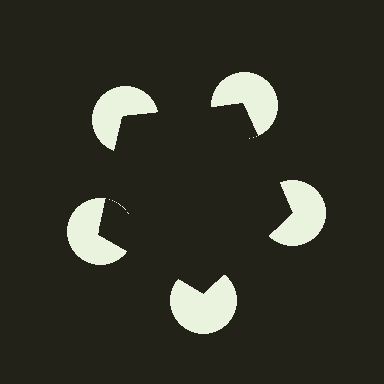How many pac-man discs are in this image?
There are 5 — one at each vertex of the illusory pentagon.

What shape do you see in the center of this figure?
An illusory pentagon — its edges are inferred from the aligned wedge cuts in the pac-man discs, not physically drawn.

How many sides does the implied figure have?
5 sides.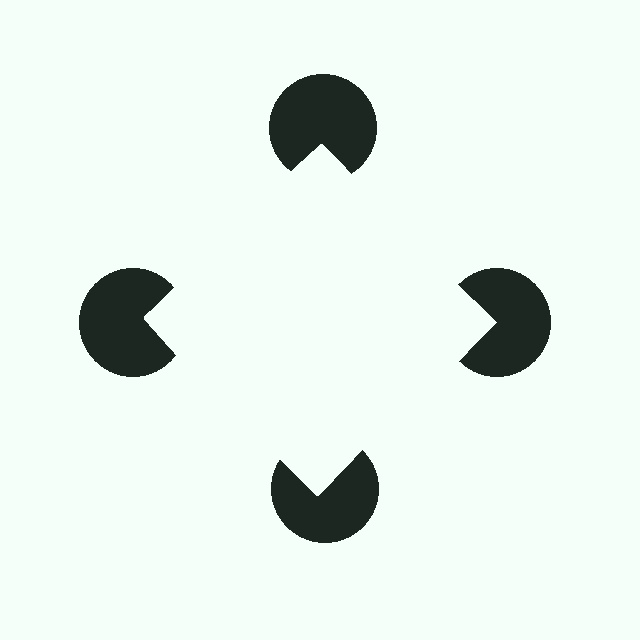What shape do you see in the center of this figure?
An illusory square — its edges are inferred from the aligned wedge cuts in the pac-man discs, not physically drawn.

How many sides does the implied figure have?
4 sides.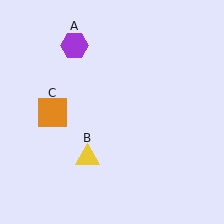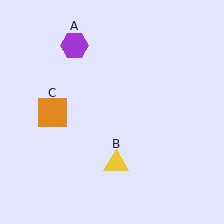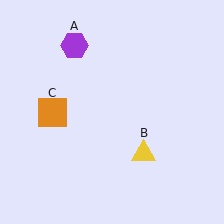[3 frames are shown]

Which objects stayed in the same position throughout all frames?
Purple hexagon (object A) and orange square (object C) remained stationary.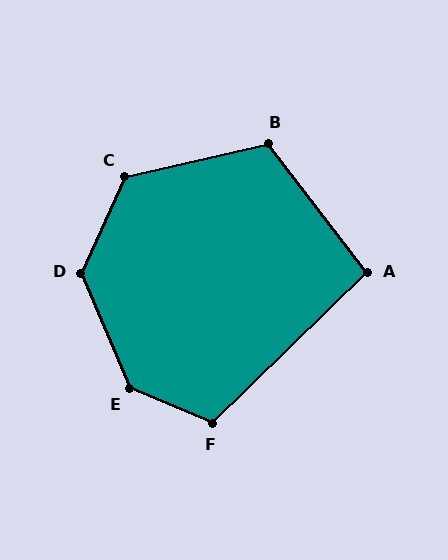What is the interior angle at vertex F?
Approximately 113 degrees (obtuse).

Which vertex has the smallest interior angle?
A, at approximately 97 degrees.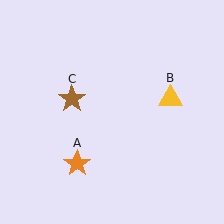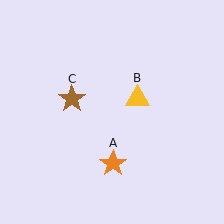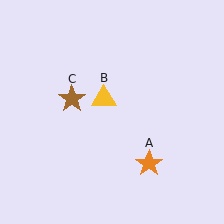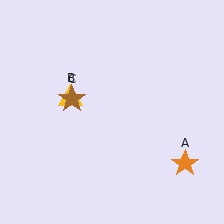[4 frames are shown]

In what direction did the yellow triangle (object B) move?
The yellow triangle (object B) moved left.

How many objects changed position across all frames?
2 objects changed position: orange star (object A), yellow triangle (object B).